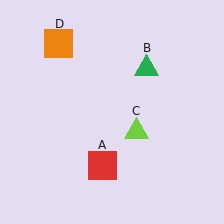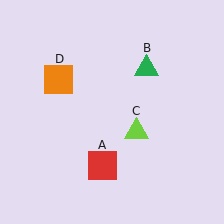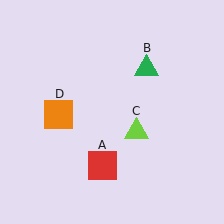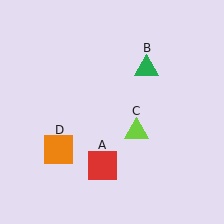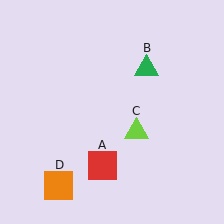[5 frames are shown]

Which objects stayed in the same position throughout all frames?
Red square (object A) and green triangle (object B) and lime triangle (object C) remained stationary.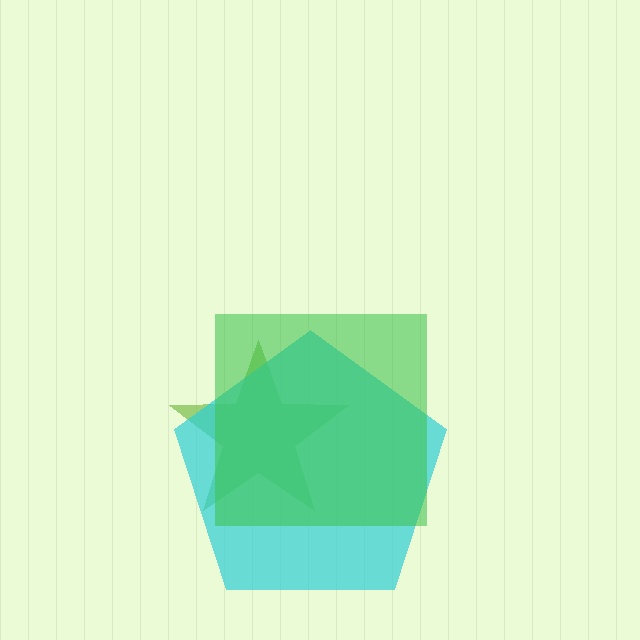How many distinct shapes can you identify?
There are 3 distinct shapes: a lime star, a cyan pentagon, a green square.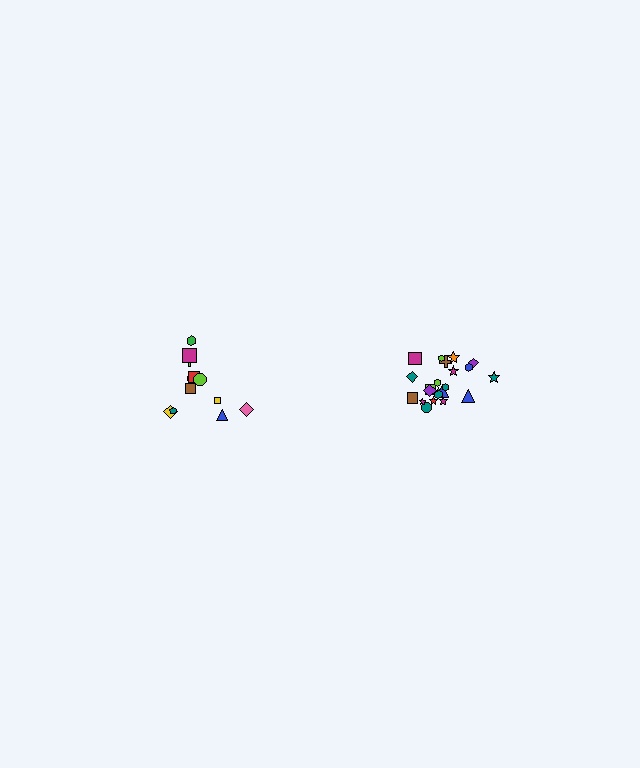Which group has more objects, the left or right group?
The right group.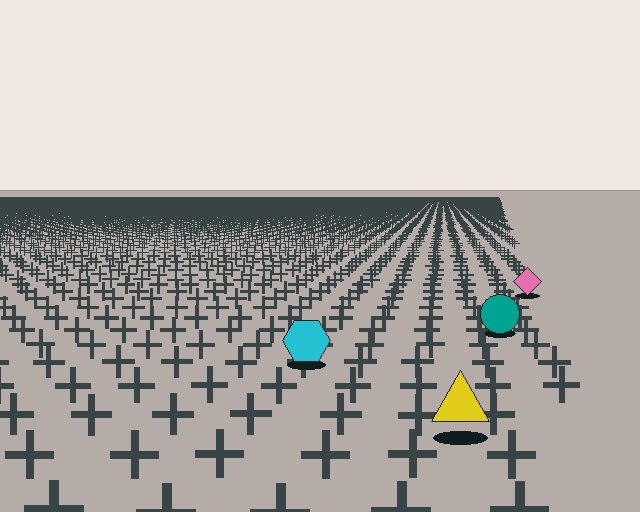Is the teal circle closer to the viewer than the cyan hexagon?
No. The cyan hexagon is closer — you can tell from the texture gradient: the ground texture is coarser near it.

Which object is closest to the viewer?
The yellow triangle is closest. The texture marks near it are larger and more spread out.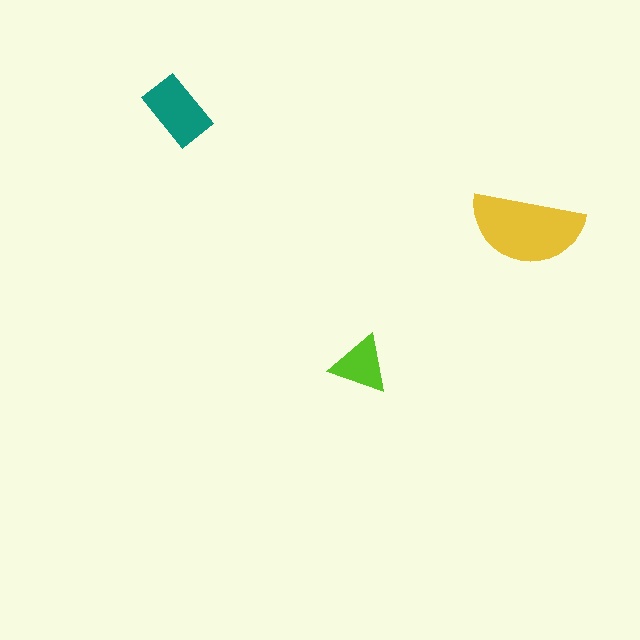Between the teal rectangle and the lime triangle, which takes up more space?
The teal rectangle.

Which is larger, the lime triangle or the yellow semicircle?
The yellow semicircle.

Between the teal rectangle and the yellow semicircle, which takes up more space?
The yellow semicircle.